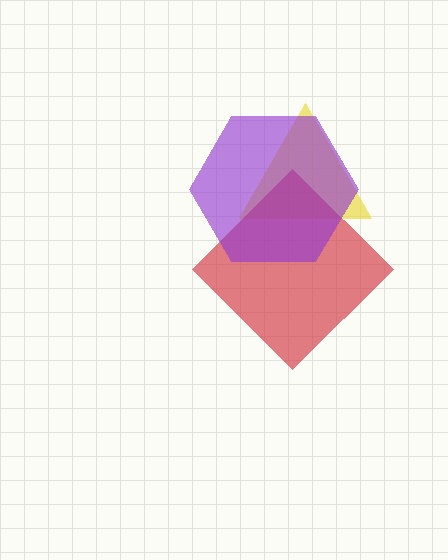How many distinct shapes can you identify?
There are 3 distinct shapes: a yellow triangle, a red diamond, a purple hexagon.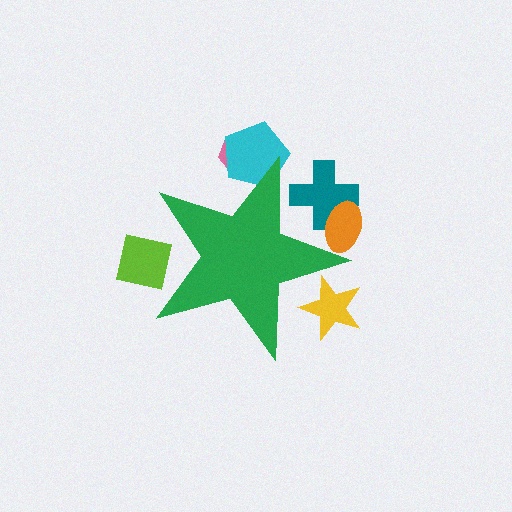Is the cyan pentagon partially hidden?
Yes, the cyan pentagon is partially hidden behind the green star.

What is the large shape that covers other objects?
A green star.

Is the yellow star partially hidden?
Yes, the yellow star is partially hidden behind the green star.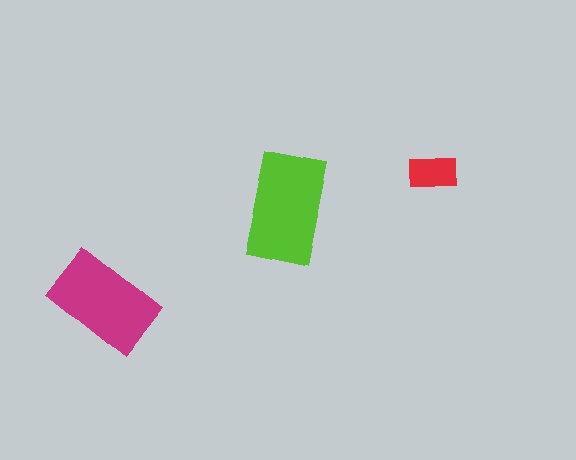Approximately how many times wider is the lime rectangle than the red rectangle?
About 2.5 times wider.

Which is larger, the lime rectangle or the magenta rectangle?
The lime one.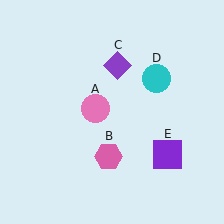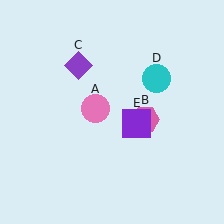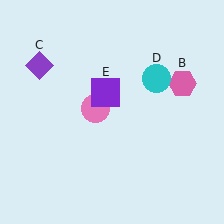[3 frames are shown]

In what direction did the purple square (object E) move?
The purple square (object E) moved up and to the left.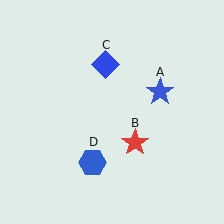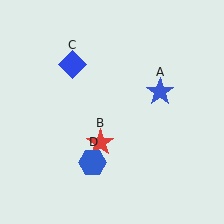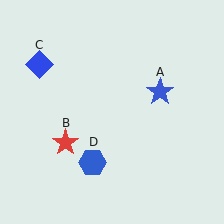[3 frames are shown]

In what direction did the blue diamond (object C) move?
The blue diamond (object C) moved left.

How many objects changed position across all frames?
2 objects changed position: red star (object B), blue diamond (object C).